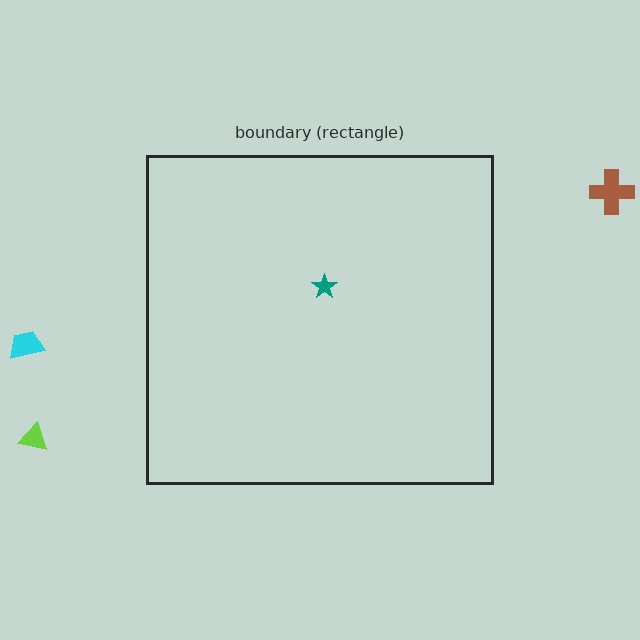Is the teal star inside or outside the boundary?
Inside.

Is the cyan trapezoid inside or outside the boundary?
Outside.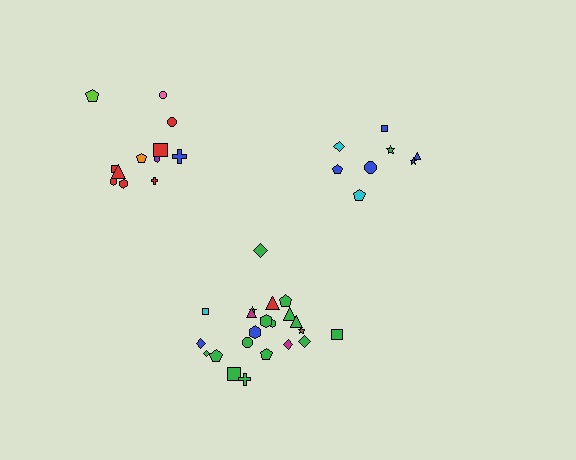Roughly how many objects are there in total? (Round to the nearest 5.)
Roughly 40 objects in total.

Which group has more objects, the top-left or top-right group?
The top-left group.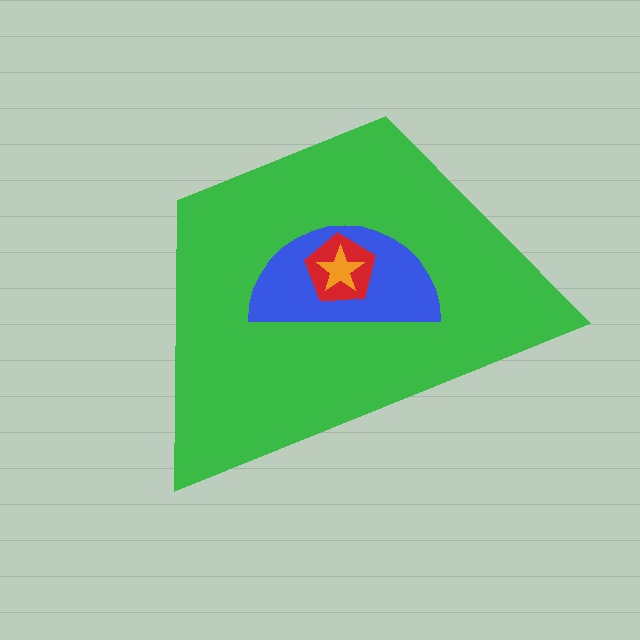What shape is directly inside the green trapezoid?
The blue semicircle.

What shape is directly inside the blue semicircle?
The red pentagon.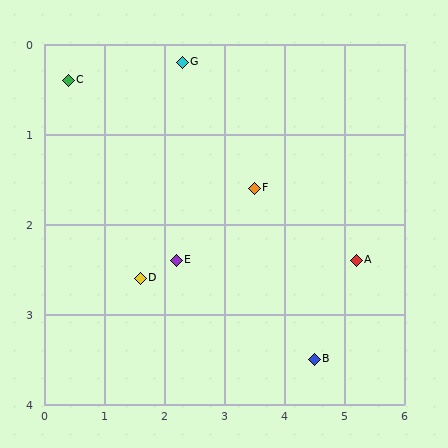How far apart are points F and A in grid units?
Points F and A are about 1.9 grid units apart.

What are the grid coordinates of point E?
Point E is at approximately (2.2, 2.4).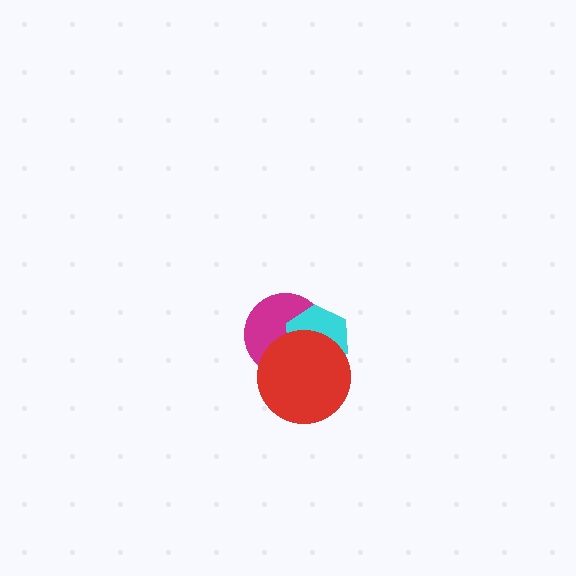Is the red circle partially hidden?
No, no other shape covers it.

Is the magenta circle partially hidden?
Yes, it is partially covered by another shape.